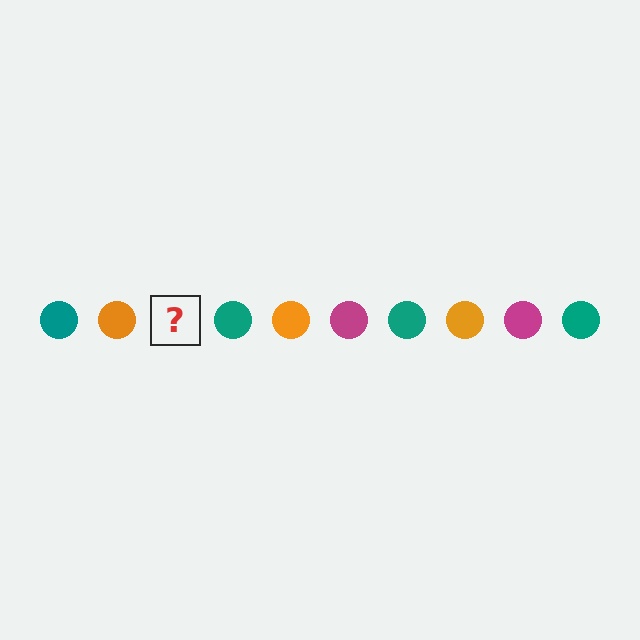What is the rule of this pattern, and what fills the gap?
The rule is that the pattern cycles through teal, orange, magenta circles. The gap should be filled with a magenta circle.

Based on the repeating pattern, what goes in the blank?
The blank should be a magenta circle.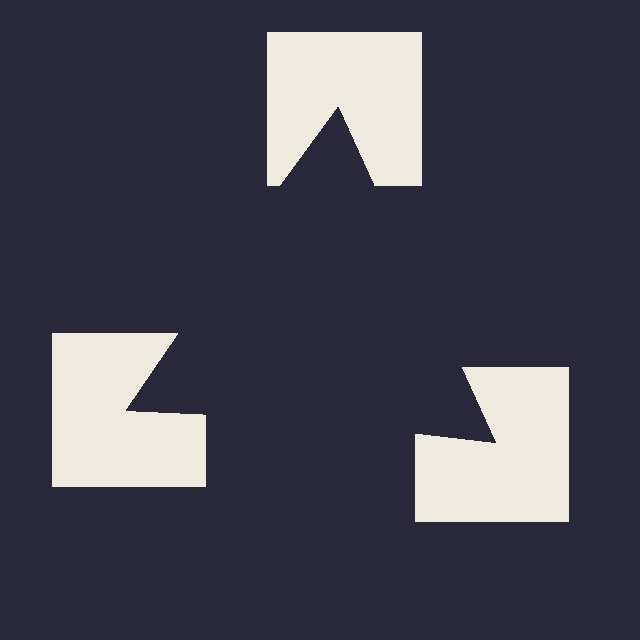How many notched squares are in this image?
There are 3 — one at each vertex of the illusory triangle.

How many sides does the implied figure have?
3 sides.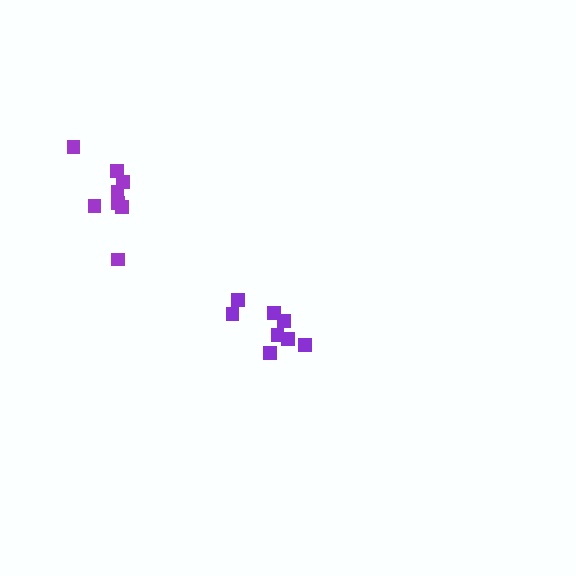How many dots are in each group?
Group 1: 8 dots, Group 2: 8 dots (16 total).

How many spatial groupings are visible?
There are 2 spatial groupings.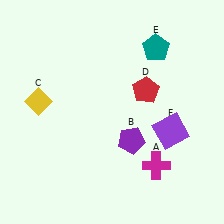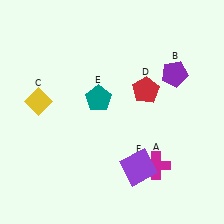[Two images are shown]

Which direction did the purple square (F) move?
The purple square (F) moved down.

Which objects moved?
The objects that moved are: the purple pentagon (B), the teal pentagon (E), the purple square (F).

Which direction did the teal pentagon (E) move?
The teal pentagon (E) moved left.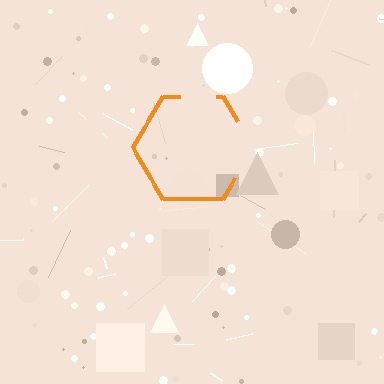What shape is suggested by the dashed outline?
The dashed outline suggests a hexagon.